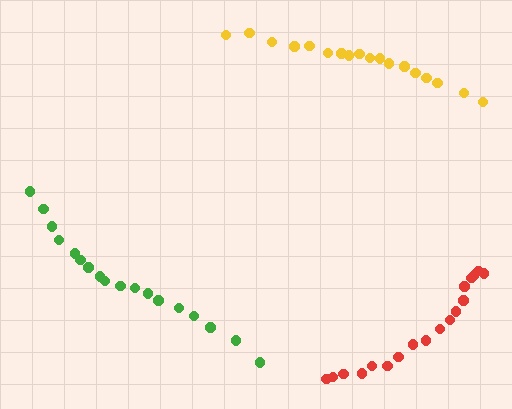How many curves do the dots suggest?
There are 3 distinct paths.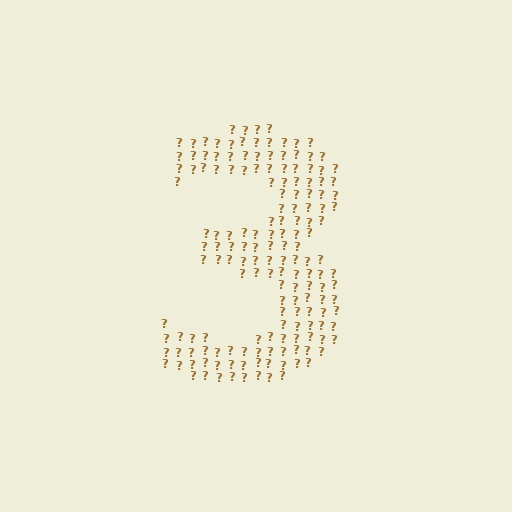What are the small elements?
The small elements are question marks.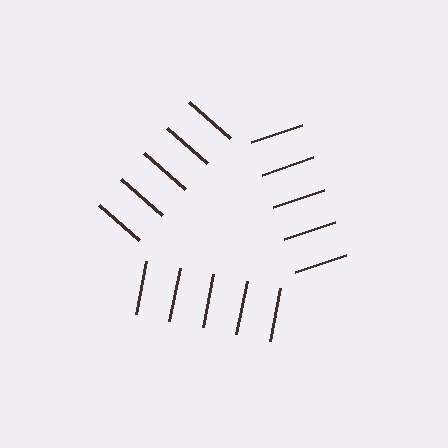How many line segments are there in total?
15 — 5 along each of the 3 edges.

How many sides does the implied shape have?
3 sides — the line-ends trace a triangle.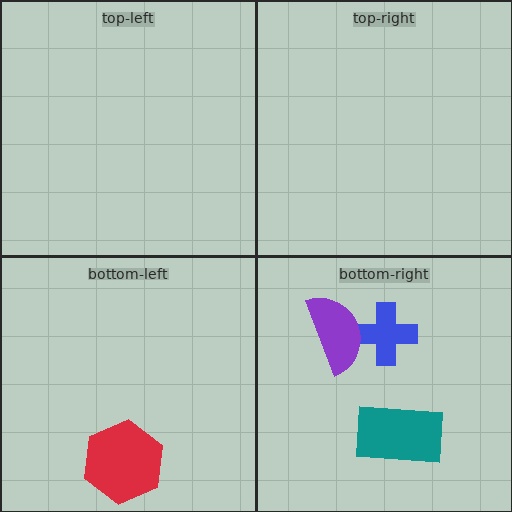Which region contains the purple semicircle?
The bottom-right region.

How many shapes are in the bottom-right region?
3.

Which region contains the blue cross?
The bottom-right region.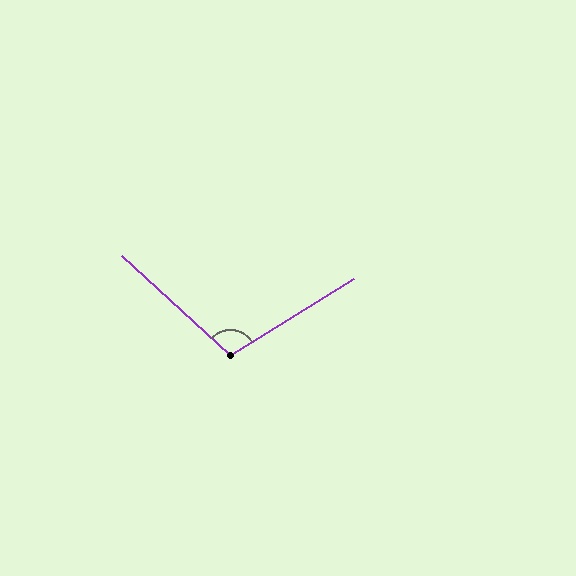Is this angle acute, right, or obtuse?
It is obtuse.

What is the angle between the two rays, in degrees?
Approximately 106 degrees.